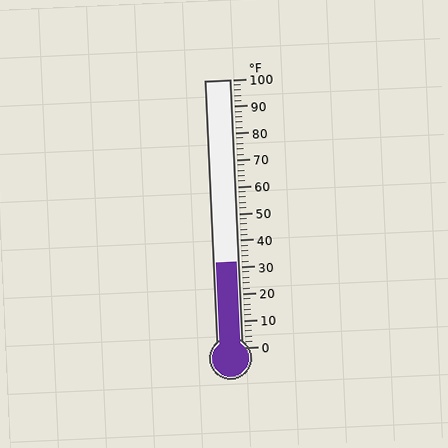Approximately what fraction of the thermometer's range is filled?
The thermometer is filled to approximately 30% of its range.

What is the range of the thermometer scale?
The thermometer scale ranges from 0°F to 100°F.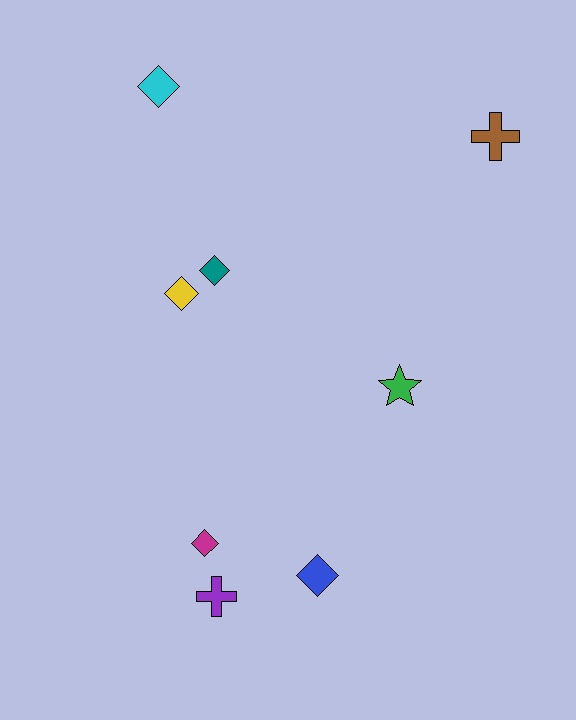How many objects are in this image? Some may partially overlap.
There are 8 objects.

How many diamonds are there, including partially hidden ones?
There are 5 diamonds.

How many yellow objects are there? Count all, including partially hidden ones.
There is 1 yellow object.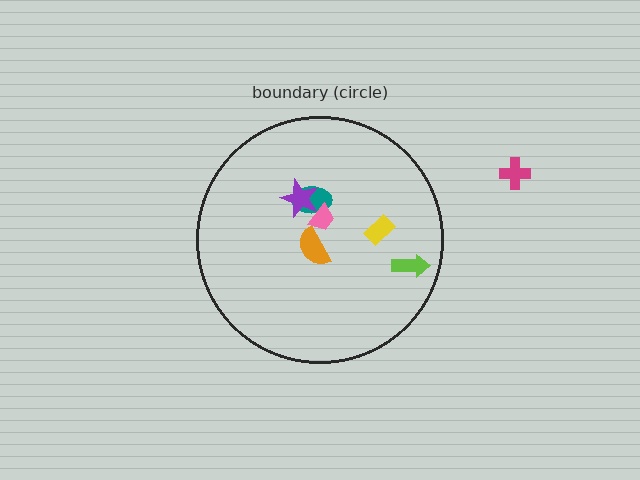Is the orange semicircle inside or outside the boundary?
Inside.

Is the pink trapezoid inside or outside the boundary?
Inside.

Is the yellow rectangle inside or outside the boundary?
Inside.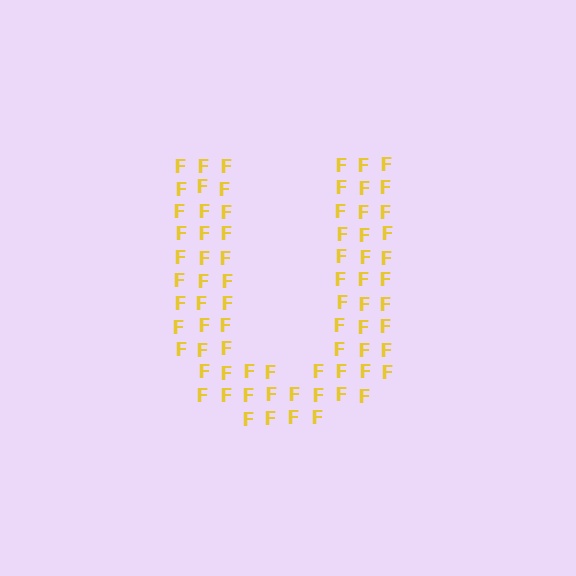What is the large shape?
The large shape is the letter U.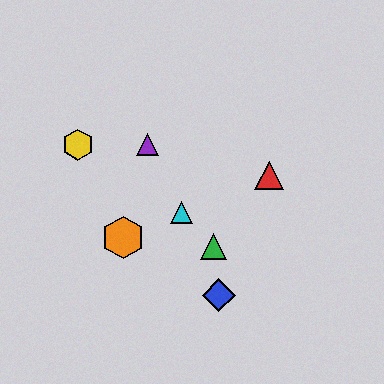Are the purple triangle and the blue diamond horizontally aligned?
No, the purple triangle is at y≈145 and the blue diamond is at y≈295.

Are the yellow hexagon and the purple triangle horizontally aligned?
Yes, both are at y≈145.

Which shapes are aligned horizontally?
The yellow hexagon, the purple triangle are aligned horizontally.